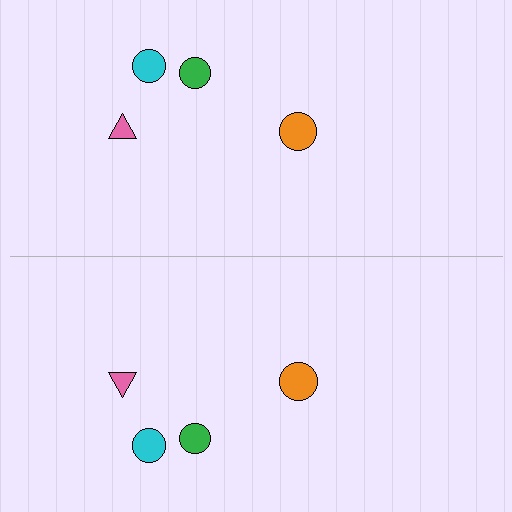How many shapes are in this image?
There are 8 shapes in this image.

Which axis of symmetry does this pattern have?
The pattern has a horizontal axis of symmetry running through the center of the image.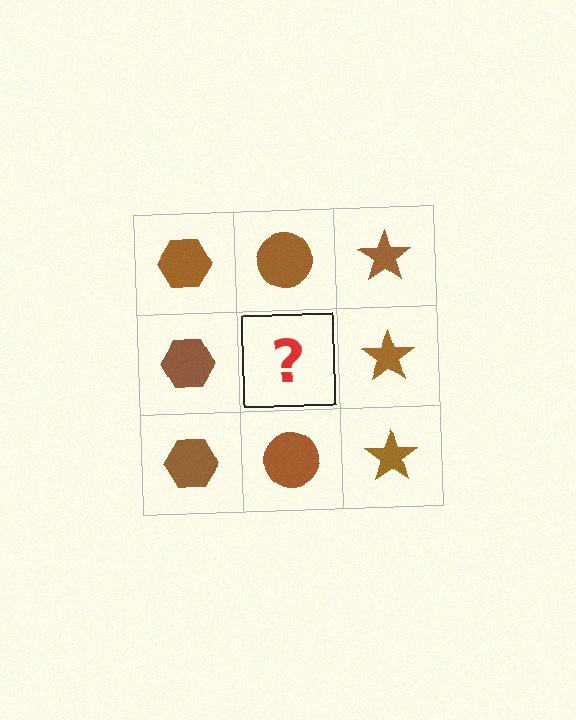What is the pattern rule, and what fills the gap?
The rule is that each column has a consistent shape. The gap should be filled with a brown circle.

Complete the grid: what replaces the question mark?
The question mark should be replaced with a brown circle.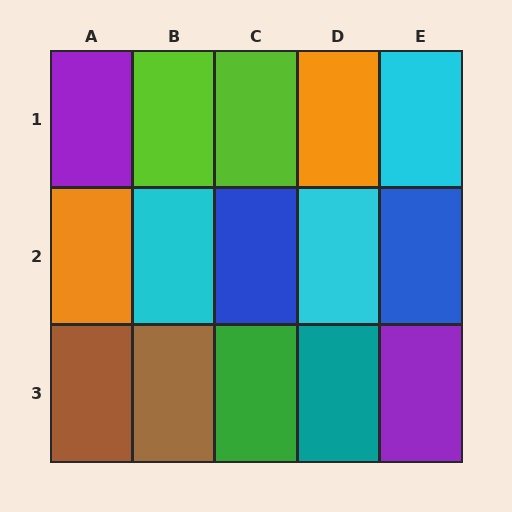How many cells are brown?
2 cells are brown.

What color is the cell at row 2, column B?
Cyan.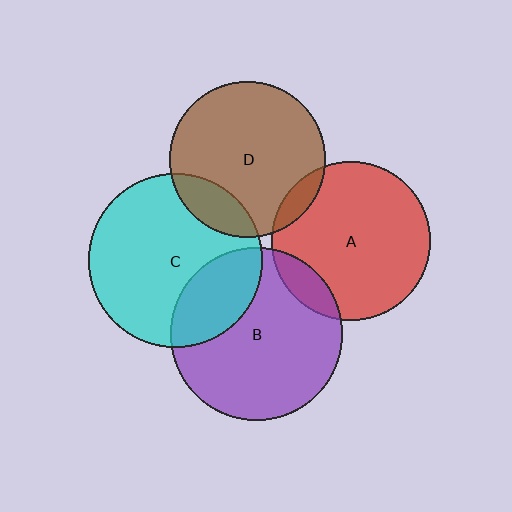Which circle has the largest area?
Circle C (cyan).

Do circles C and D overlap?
Yes.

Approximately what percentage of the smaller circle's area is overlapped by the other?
Approximately 15%.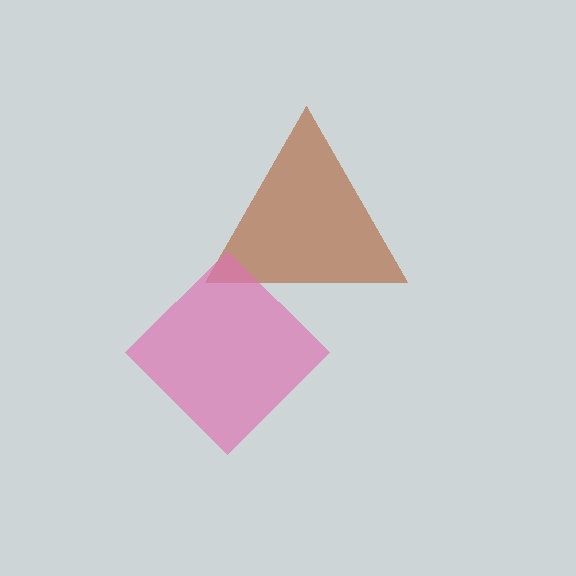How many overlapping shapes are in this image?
There are 2 overlapping shapes in the image.